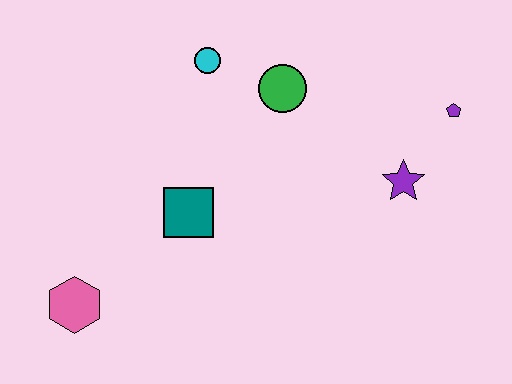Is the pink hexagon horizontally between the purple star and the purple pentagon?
No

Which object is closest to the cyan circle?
The green circle is closest to the cyan circle.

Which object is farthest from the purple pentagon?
The pink hexagon is farthest from the purple pentagon.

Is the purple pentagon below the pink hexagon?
No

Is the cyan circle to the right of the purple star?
No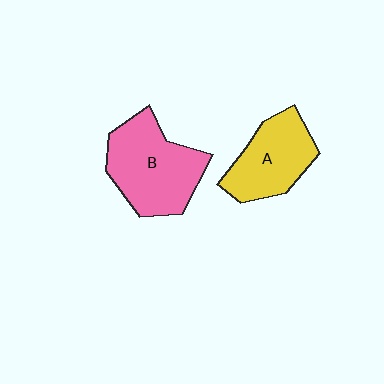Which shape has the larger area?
Shape B (pink).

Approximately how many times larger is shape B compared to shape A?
Approximately 1.3 times.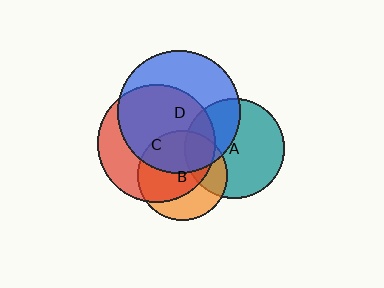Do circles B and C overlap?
Yes.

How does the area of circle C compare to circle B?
Approximately 1.7 times.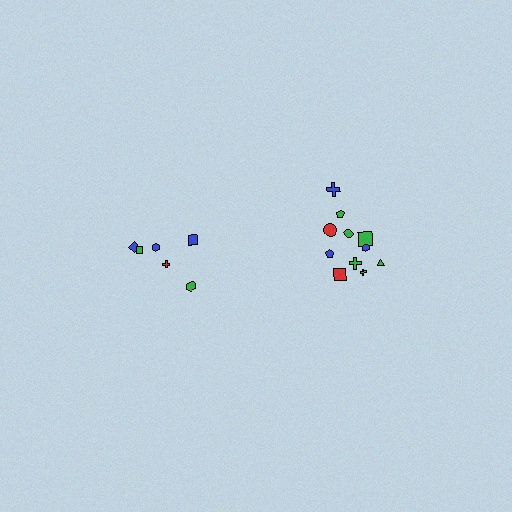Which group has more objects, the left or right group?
The right group.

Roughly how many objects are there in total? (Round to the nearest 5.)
Roughly 20 objects in total.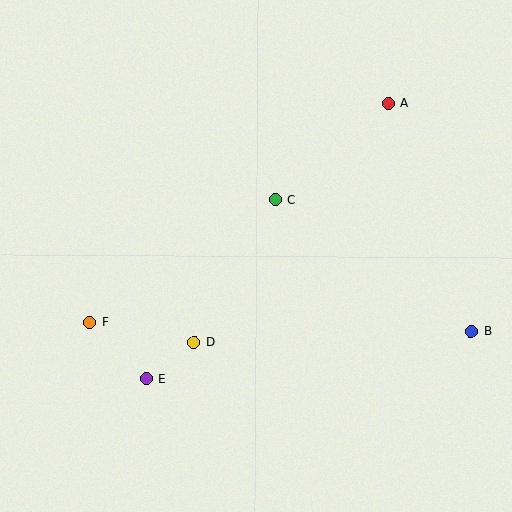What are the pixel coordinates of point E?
Point E is at (147, 379).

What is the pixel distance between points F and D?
The distance between F and D is 107 pixels.